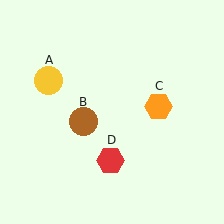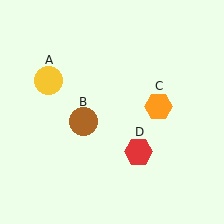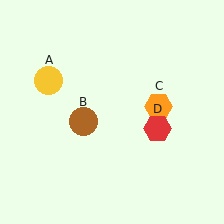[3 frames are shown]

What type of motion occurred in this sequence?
The red hexagon (object D) rotated counterclockwise around the center of the scene.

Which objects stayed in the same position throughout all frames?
Yellow circle (object A) and brown circle (object B) and orange hexagon (object C) remained stationary.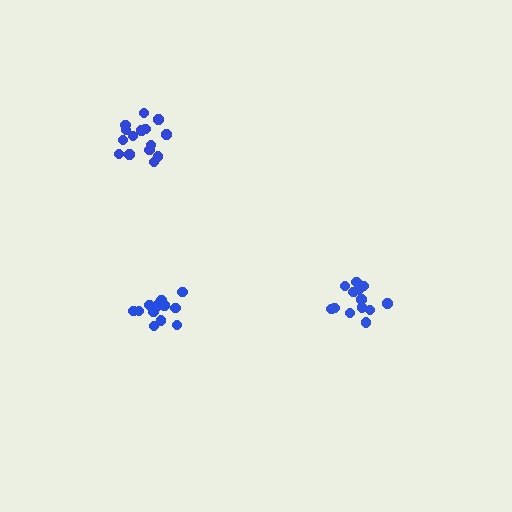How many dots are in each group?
Group 1: 13 dots, Group 2: 13 dots, Group 3: 15 dots (41 total).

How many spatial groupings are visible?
There are 3 spatial groupings.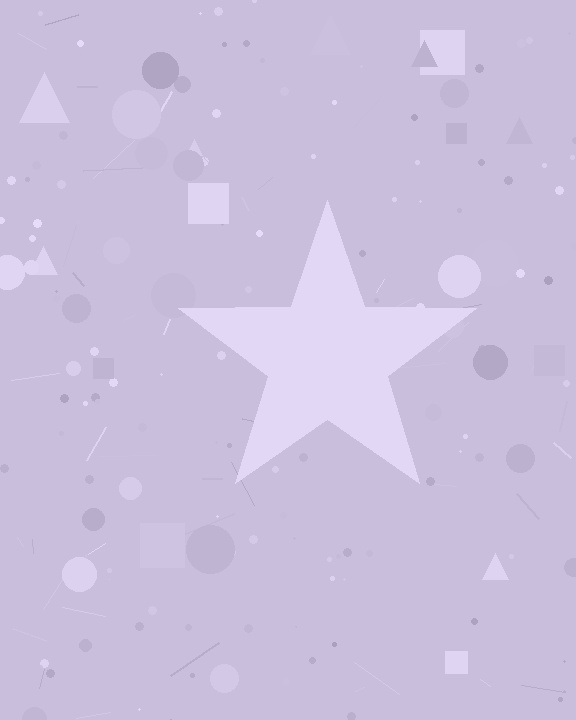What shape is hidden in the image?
A star is hidden in the image.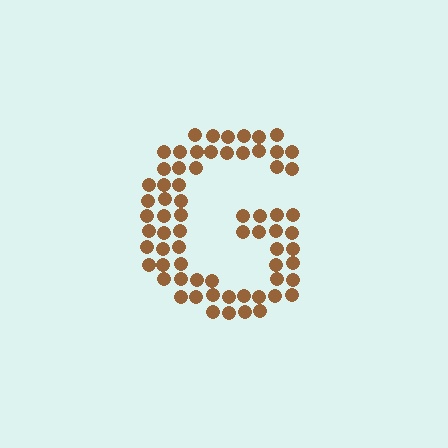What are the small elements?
The small elements are circles.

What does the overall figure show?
The overall figure shows the letter G.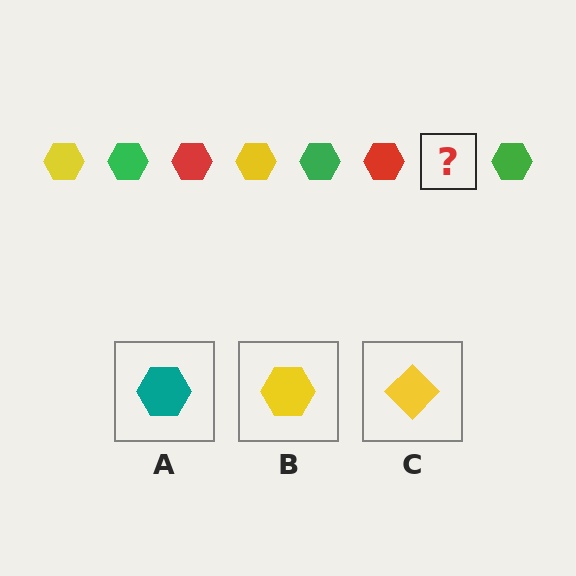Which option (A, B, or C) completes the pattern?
B.